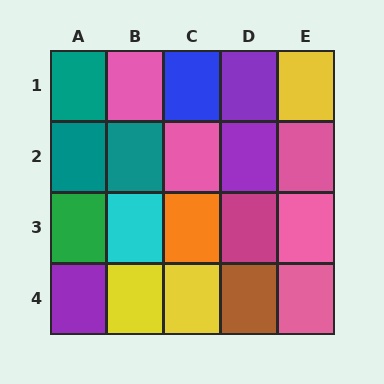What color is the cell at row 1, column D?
Purple.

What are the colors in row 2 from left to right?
Teal, teal, pink, purple, pink.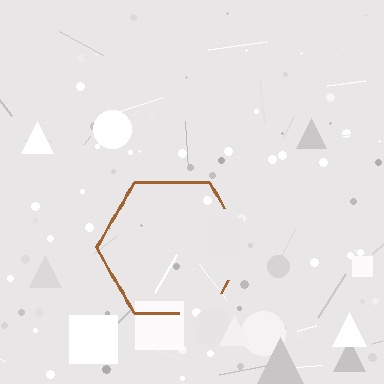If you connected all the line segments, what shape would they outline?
They would outline a hexagon.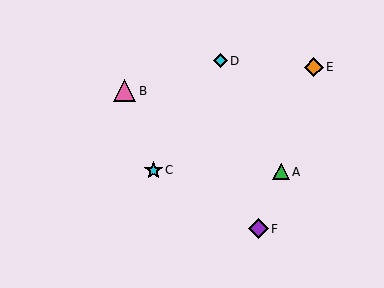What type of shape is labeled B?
Shape B is a pink triangle.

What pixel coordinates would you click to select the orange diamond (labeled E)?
Click at (314, 67) to select the orange diamond E.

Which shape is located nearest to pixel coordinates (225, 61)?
The cyan diamond (labeled D) at (220, 61) is nearest to that location.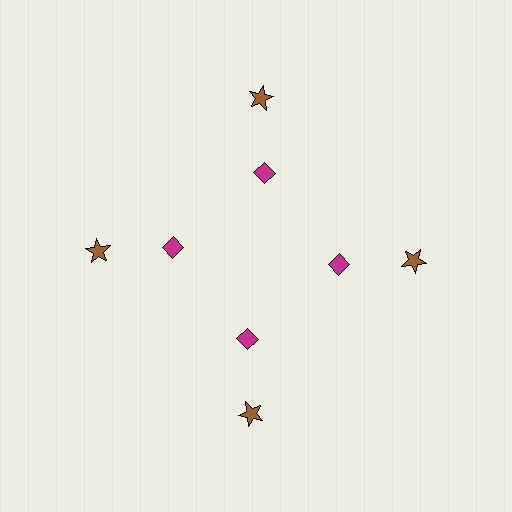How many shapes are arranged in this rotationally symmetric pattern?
There are 8 shapes, arranged in 4 groups of 2.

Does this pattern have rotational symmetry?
Yes, this pattern has 4-fold rotational symmetry. It looks the same after rotating 90 degrees around the center.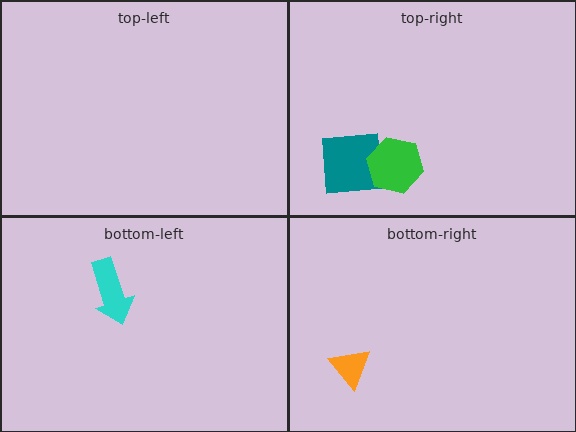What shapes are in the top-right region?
The teal square, the green hexagon.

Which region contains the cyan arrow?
The bottom-left region.